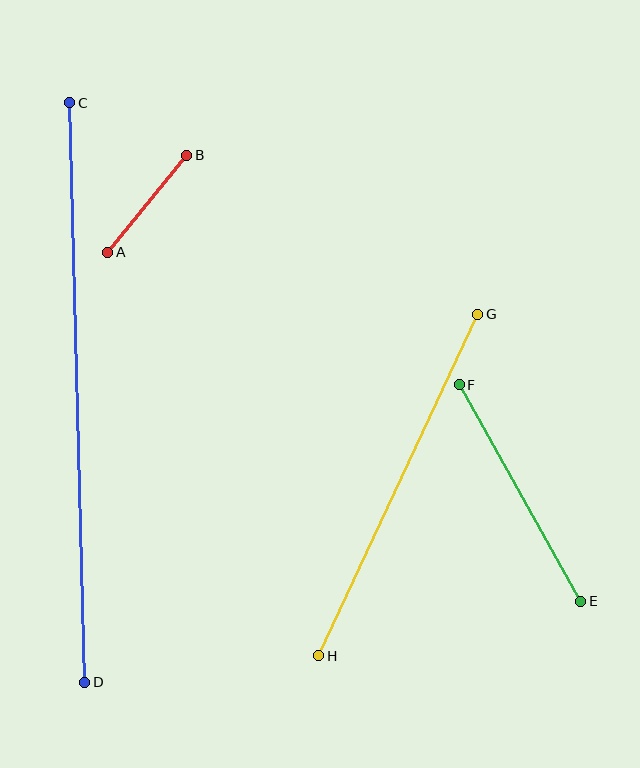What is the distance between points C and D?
The distance is approximately 580 pixels.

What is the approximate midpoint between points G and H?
The midpoint is at approximately (398, 485) pixels.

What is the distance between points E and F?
The distance is approximately 248 pixels.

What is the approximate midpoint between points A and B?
The midpoint is at approximately (147, 204) pixels.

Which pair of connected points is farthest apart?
Points C and D are farthest apart.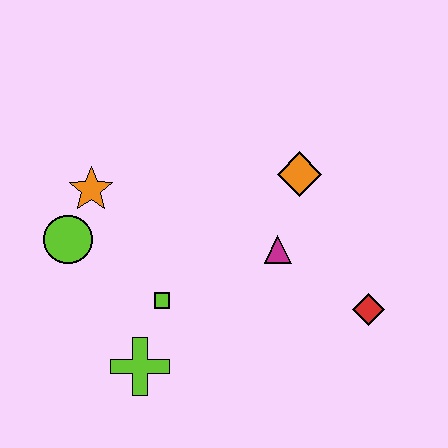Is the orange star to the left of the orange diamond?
Yes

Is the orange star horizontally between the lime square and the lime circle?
Yes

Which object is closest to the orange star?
The lime circle is closest to the orange star.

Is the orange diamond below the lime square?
No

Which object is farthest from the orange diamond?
The lime cross is farthest from the orange diamond.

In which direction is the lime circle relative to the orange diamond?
The lime circle is to the left of the orange diamond.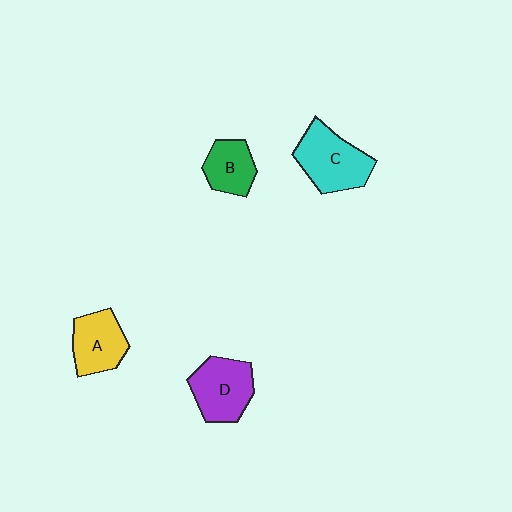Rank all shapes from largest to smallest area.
From largest to smallest: C (cyan), D (purple), A (yellow), B (green).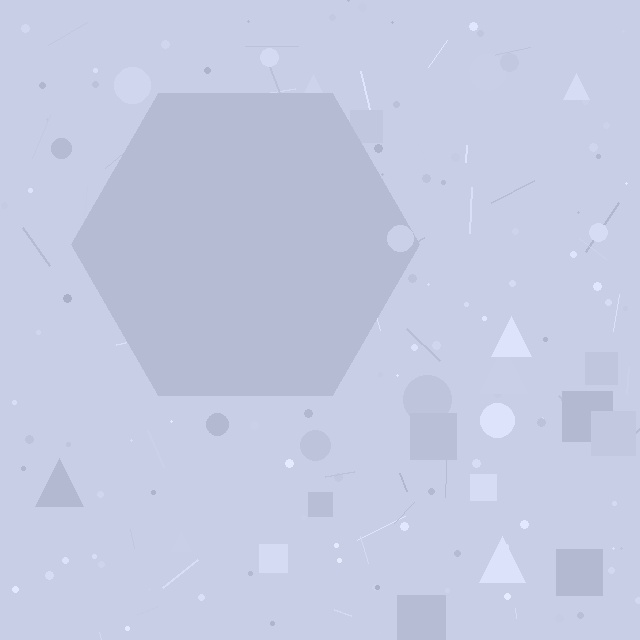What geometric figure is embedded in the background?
A hexagon is embedded in the background.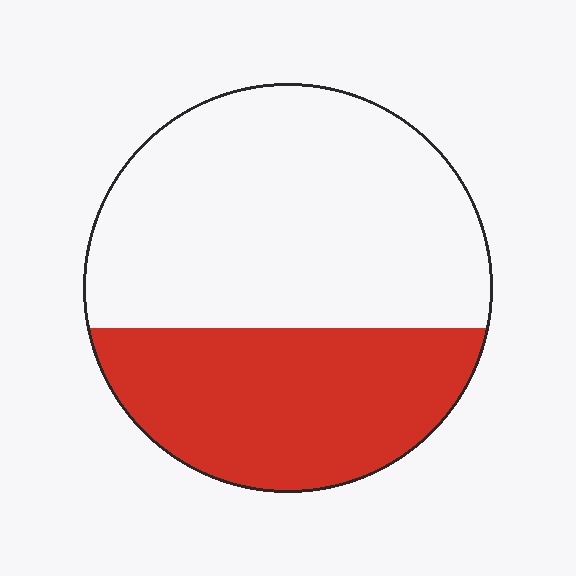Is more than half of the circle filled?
No.